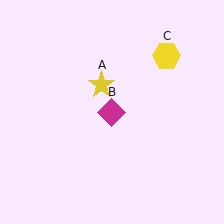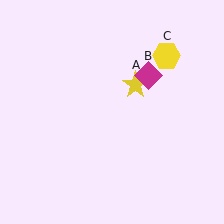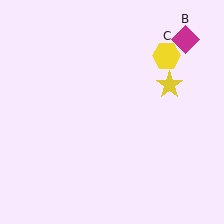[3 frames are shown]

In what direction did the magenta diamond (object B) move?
The magenta diamond (object B) moved up and to the right.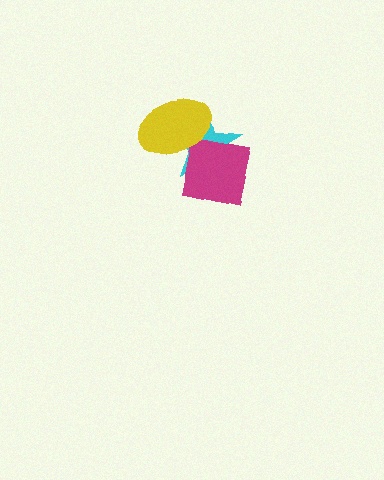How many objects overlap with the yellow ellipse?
1 object overlaps with the yellow ellipse.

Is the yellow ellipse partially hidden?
No, no other shape covers it.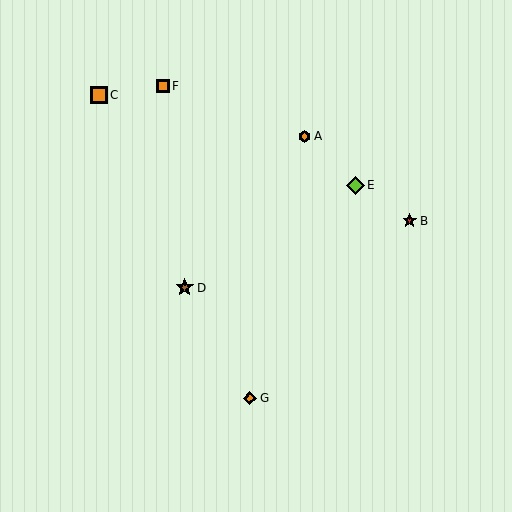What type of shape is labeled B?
Shape B is a red star.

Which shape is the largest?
The lime diamond (labeled E) is the largest.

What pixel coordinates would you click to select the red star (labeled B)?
Click at (410, 221) to select the red star B.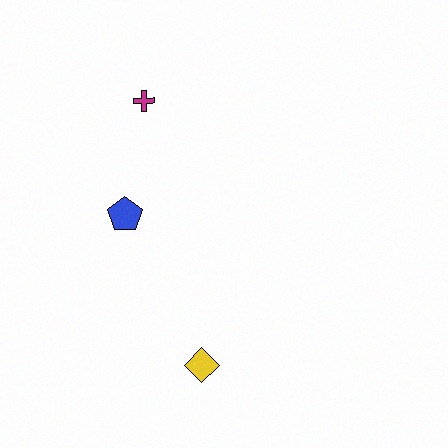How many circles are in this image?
There are no circles.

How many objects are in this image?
There are 3 objects.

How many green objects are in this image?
There are no green objects.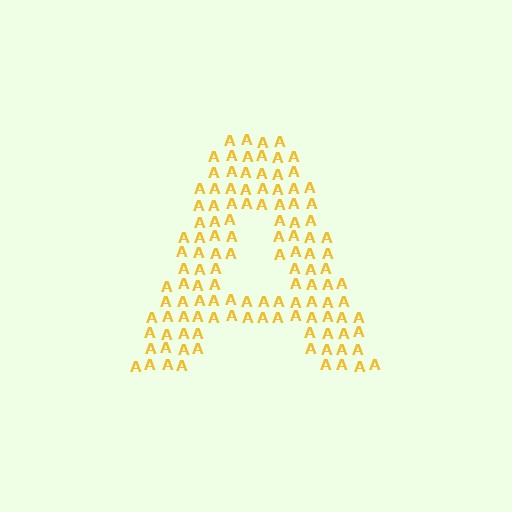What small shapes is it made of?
It is made of small letter A's.